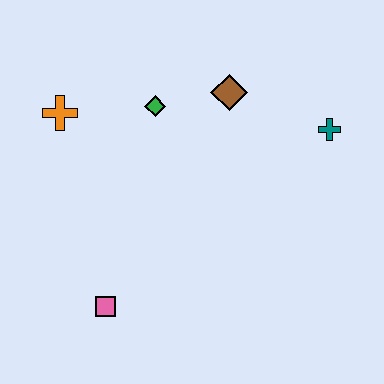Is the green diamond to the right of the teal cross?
No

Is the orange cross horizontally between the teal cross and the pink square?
No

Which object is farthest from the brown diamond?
The pink square is farthest from the brown diamond.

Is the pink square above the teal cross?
No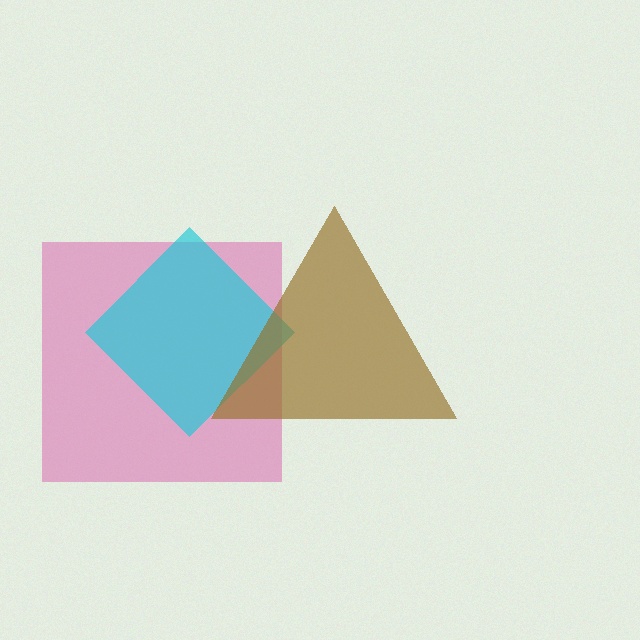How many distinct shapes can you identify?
There are 3 distinct shapes: a pink square, a cyan diamond, a brown triangle.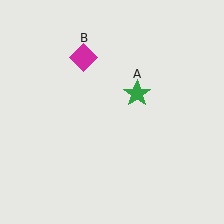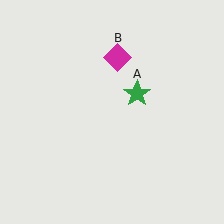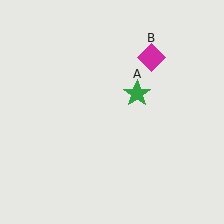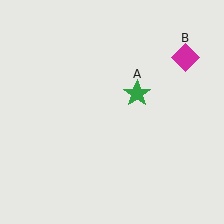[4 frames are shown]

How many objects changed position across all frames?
1 object changed position: magenta diamond (object B).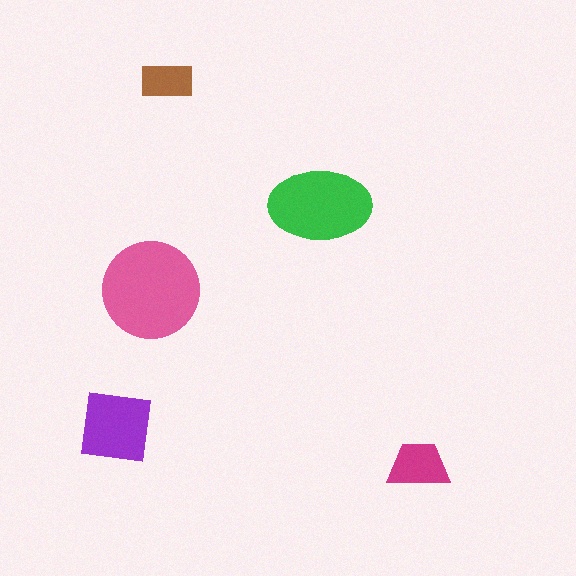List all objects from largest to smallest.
The pink circle, the green ellipse, the purple square, the magenta trapezoid, the brown rectangle.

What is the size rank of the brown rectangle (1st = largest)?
5th.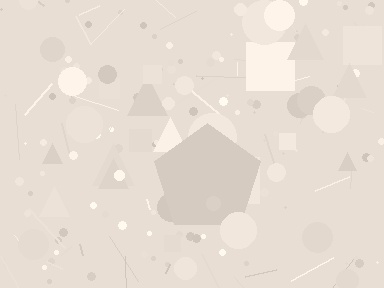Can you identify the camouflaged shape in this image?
The camouflaged shape is a pentagon.